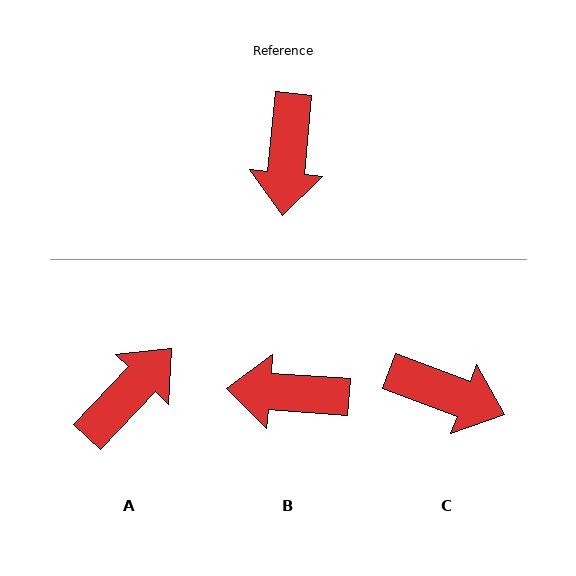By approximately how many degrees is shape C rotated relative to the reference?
Approximately 75 degrees counter-clockwise.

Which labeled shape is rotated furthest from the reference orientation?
A, about 142 degrees away.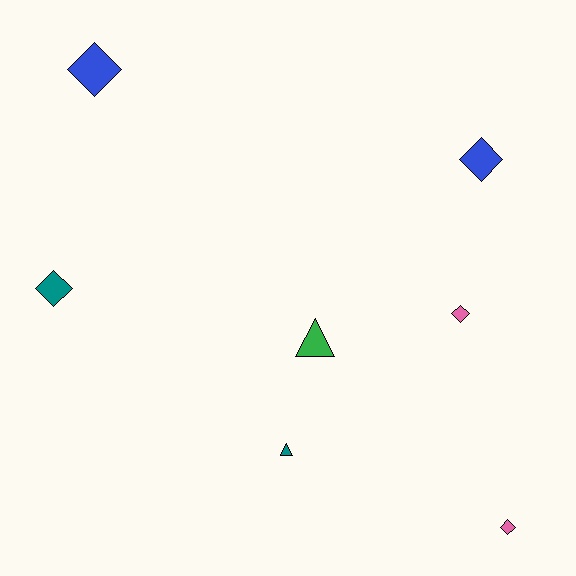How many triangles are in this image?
There are 2 triangles.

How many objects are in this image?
There are 7 objects.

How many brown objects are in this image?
There are no brown objects.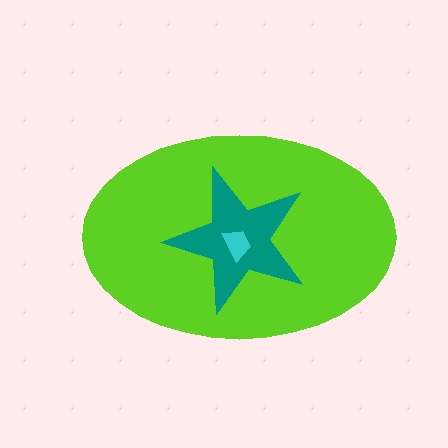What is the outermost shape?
The lime ellipse.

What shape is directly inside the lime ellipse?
The teal star.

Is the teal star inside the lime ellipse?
Yes.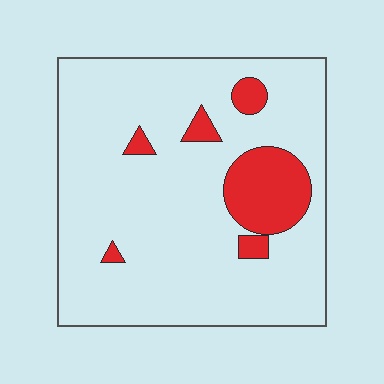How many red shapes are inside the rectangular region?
6.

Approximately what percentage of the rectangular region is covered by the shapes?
Approximately 15%.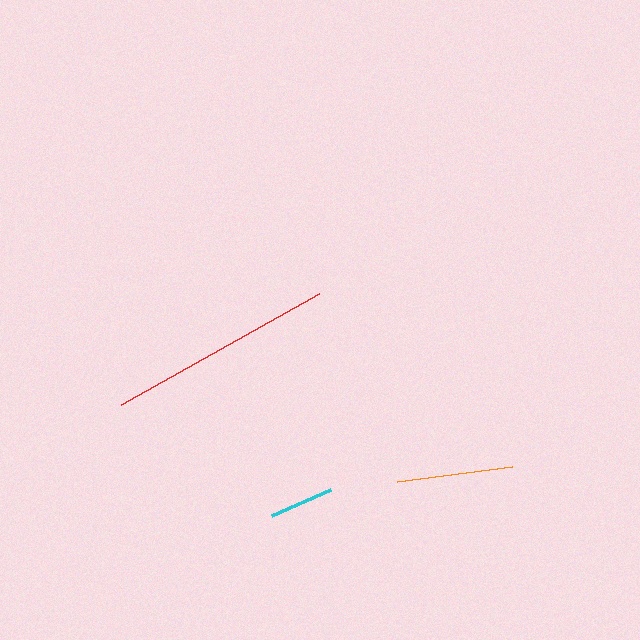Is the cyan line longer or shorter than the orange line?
The orange line is longer than the cyan line.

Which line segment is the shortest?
The cyan line is the shortest at approximately 65 pixels.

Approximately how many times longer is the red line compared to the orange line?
The red line is approximately 2.0 times the length of the orange line.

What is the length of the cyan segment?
The cyan segment is approximately 65 pixels long.